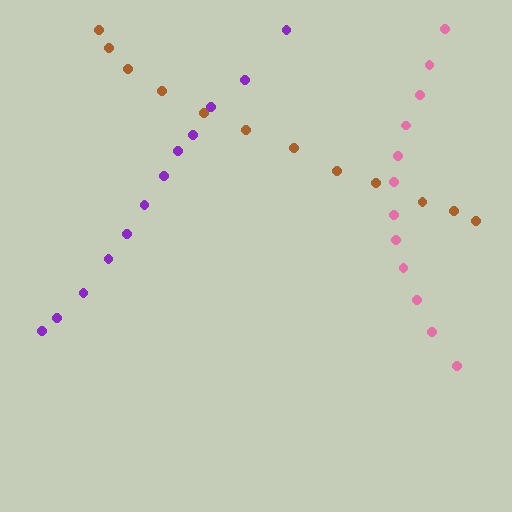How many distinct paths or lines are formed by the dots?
There are 3 distinct paths.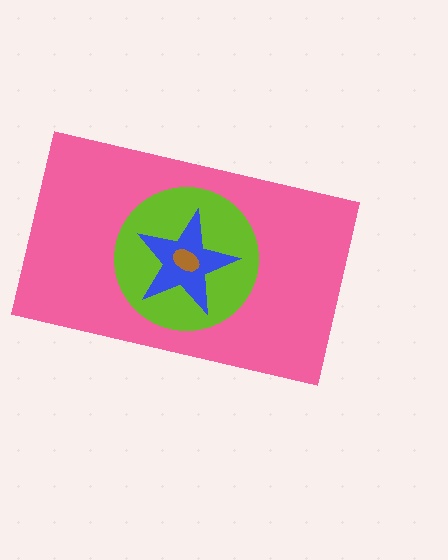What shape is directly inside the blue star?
The brown ellipse.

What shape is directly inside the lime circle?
The blue star.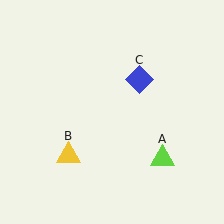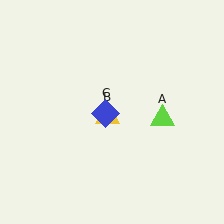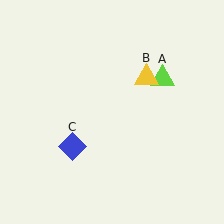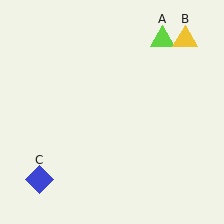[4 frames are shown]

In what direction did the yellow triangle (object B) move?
The yellow triangle (object B) moved up and to the right.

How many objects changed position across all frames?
3 objects changed position: lime triangle (object A), yellow triangle (object B), blue diamond (object C).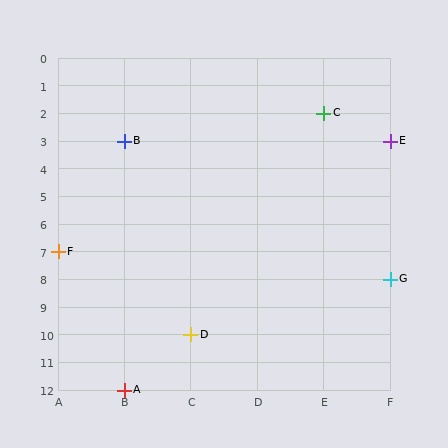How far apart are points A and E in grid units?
Points A and E are 4 columns and 9 rows apart (about 9.8 grid units diagonally).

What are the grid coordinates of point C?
Point C is at grid coordinates (E, 2).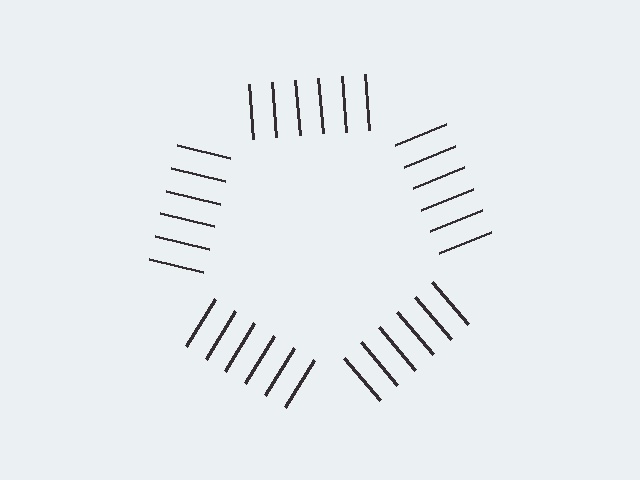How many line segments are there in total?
30 — 6 along each of the 5 edges.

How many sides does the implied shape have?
5 sides — the line-ends trace a pentagon.